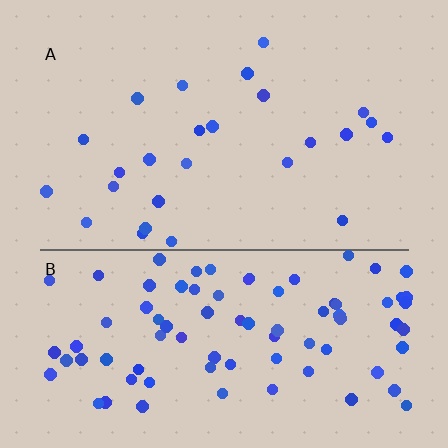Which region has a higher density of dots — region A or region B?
B (the bottom).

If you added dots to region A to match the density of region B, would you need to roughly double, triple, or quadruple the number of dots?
Approximately triple.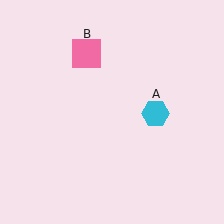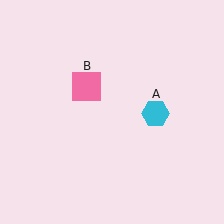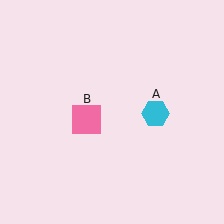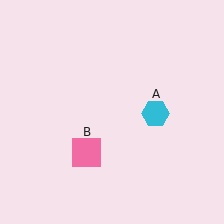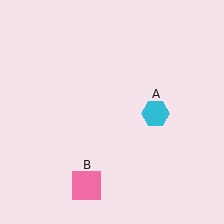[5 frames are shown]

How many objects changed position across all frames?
1 object changed position: pink square (object B).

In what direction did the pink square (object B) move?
The pink square (object B) moved down.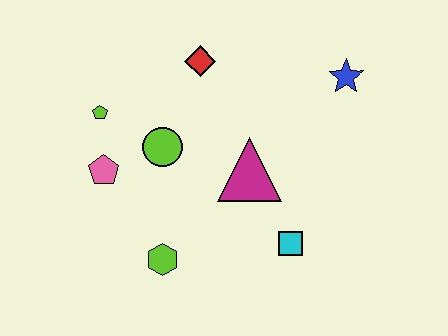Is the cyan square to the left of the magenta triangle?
No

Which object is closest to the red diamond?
The lime circle is closest to the red diamond.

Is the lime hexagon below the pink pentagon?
Yes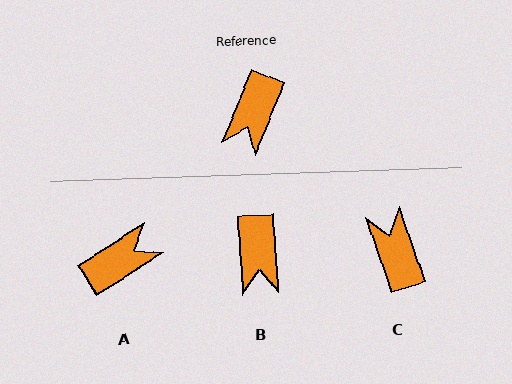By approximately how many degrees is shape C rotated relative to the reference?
Approximately 139 degrees clockwise.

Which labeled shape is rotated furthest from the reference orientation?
A, about 145 degrees away.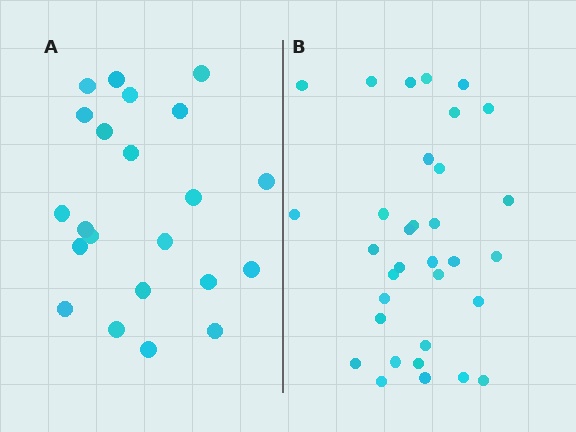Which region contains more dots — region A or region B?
Region B (the right region) has more dots.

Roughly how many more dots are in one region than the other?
Region B has roughly 12 or so more dots than region A.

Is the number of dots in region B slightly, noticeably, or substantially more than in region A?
Region B has substantially more. The ratio is roughly 1.5 to 1.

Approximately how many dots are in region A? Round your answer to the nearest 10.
About 20 dots. (The exact count is 22, which rounds to 20.)